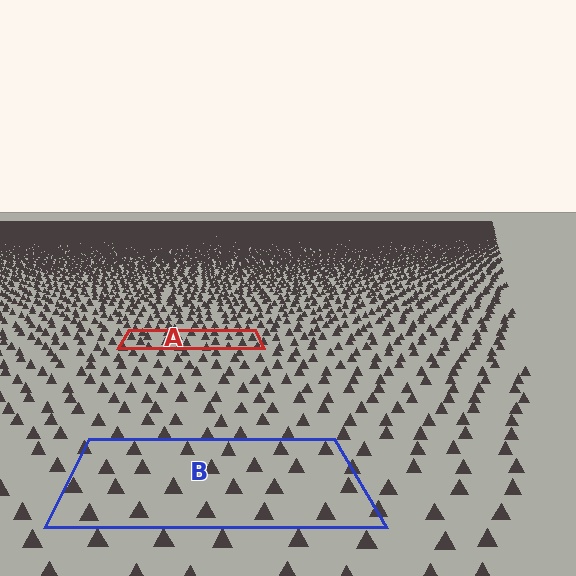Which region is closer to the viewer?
Region B is closer. The texture elements there are larger and more spread out.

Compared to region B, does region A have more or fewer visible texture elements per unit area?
Region A has more texture elements per unit area — they are packed more densely because it is farther away.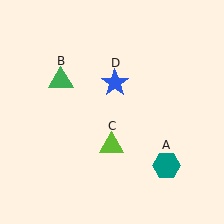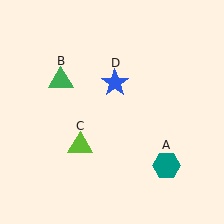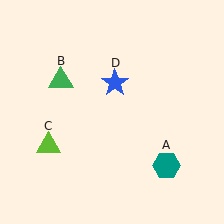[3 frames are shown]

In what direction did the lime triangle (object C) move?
The lime triangle (object C) moved left.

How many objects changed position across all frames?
1 object changed position: lime triangle (object C).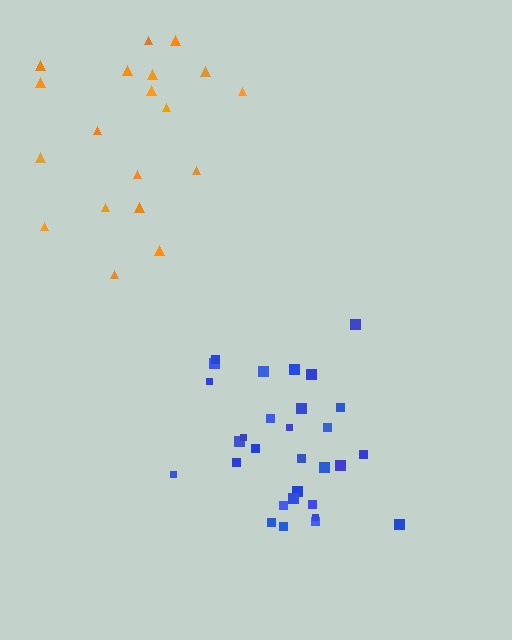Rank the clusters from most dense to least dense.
blue, orange.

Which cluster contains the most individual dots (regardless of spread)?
Blue (30).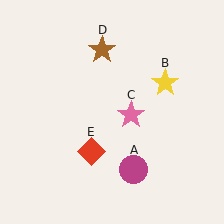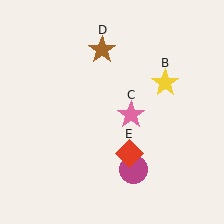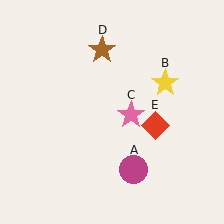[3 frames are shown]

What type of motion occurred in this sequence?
The red diamond (object E) rotated counterclockwise around the center of the scene.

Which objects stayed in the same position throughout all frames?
Magenta circle (object A) and yellow star (object B) and pink star (object C) and brown star (object D) remained stationary.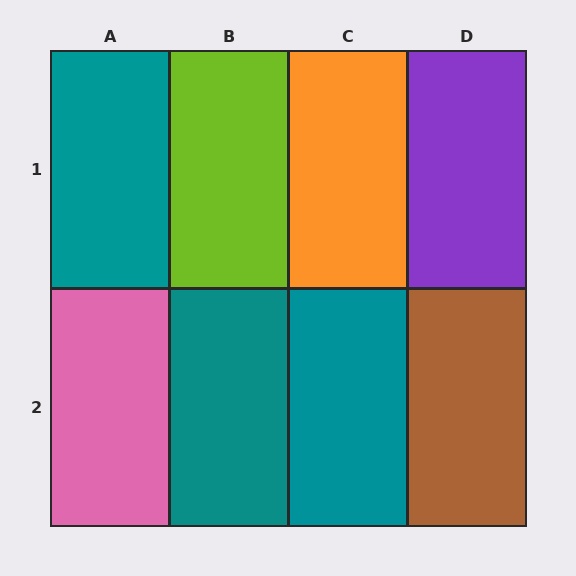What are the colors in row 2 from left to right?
Pink, teal, teal, brown.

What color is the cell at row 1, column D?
Purple.